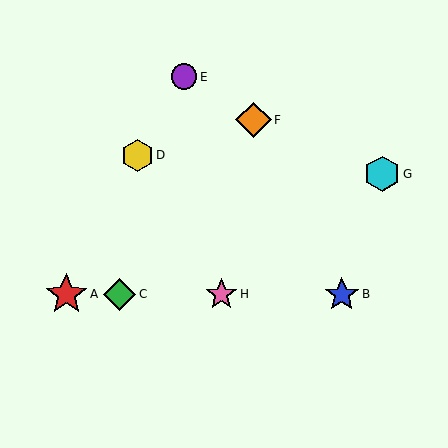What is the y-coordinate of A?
Object A is at y≈294.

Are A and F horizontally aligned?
No, A is at y≈294 and F is at y≈120.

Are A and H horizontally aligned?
Yes, both are at y≈294.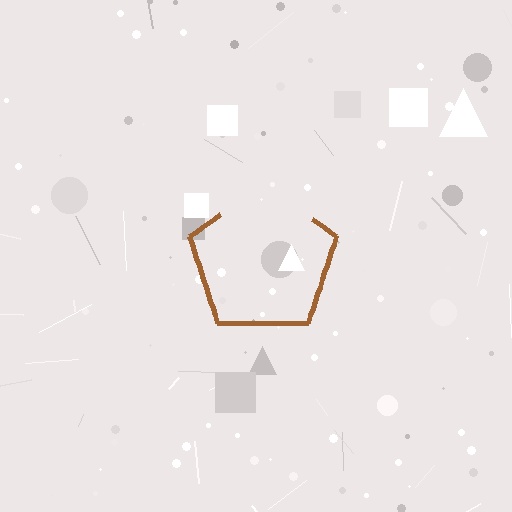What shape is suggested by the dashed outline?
The dashed outline suggests a pentagon.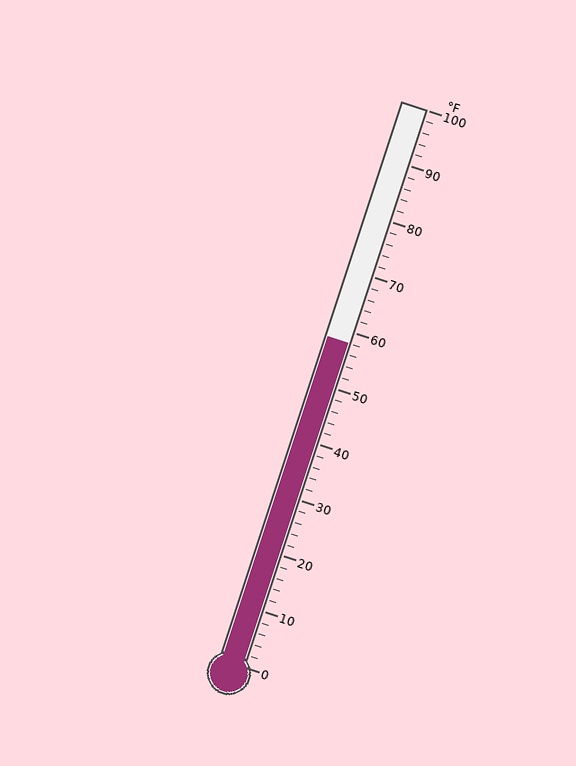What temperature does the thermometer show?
The thermometer shows approximately 58°F.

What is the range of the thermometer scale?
The thermometer scale ranges from 0°F to 100°F.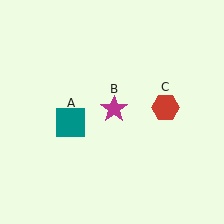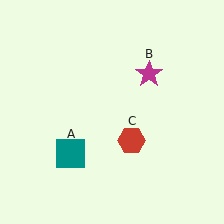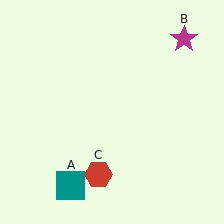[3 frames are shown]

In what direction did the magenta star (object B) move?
The magenta star (object B) moved up and to the right.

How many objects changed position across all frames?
3 objects changed position: teal square (object A), magenta star (object B), red hexagon (object C).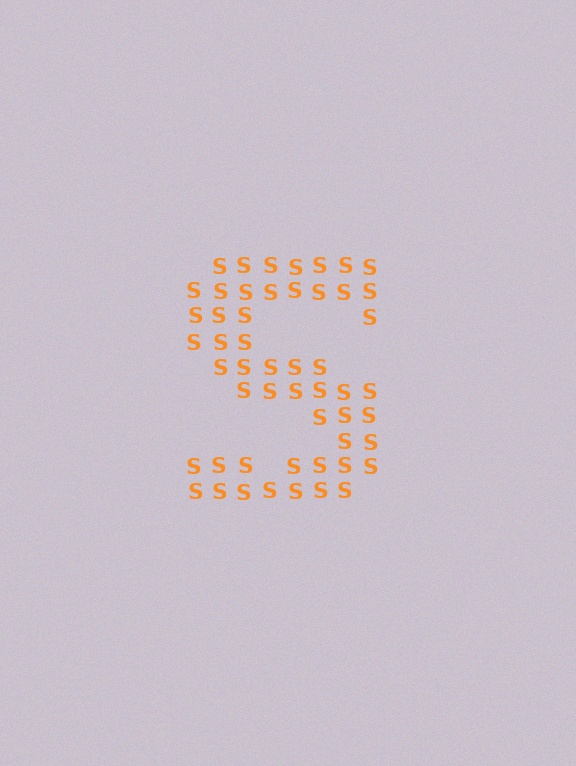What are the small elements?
The small elements are letter S's.